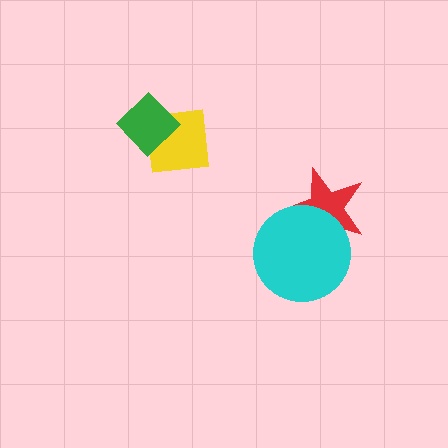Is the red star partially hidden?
Yes, it is partially covered by another shape.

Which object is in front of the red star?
The cyan circle is in front of the red star.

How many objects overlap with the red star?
1 object overlaps with the red star.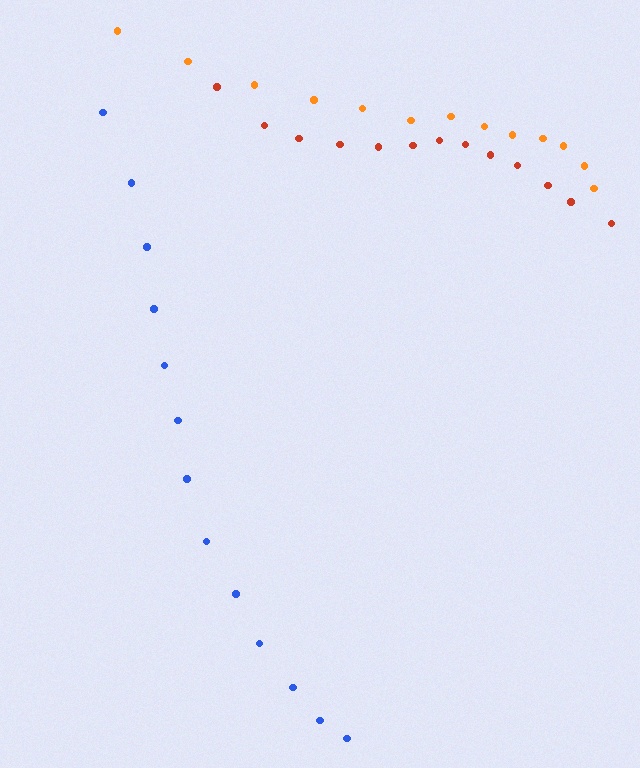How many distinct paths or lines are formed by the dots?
There are 3 distinct paths.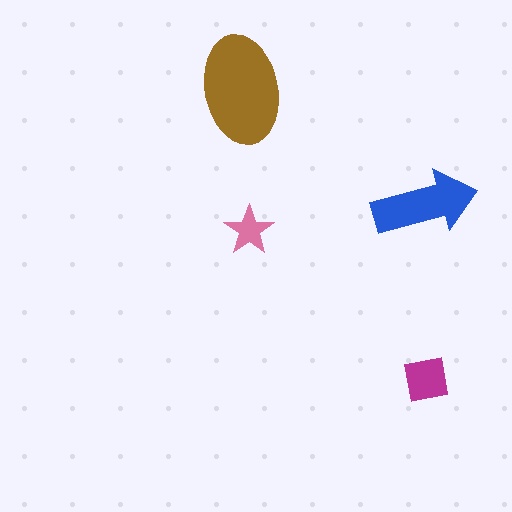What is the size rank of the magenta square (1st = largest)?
3rd.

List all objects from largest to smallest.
The brown ellipse, the blue arrow, the magenta square, the pink star.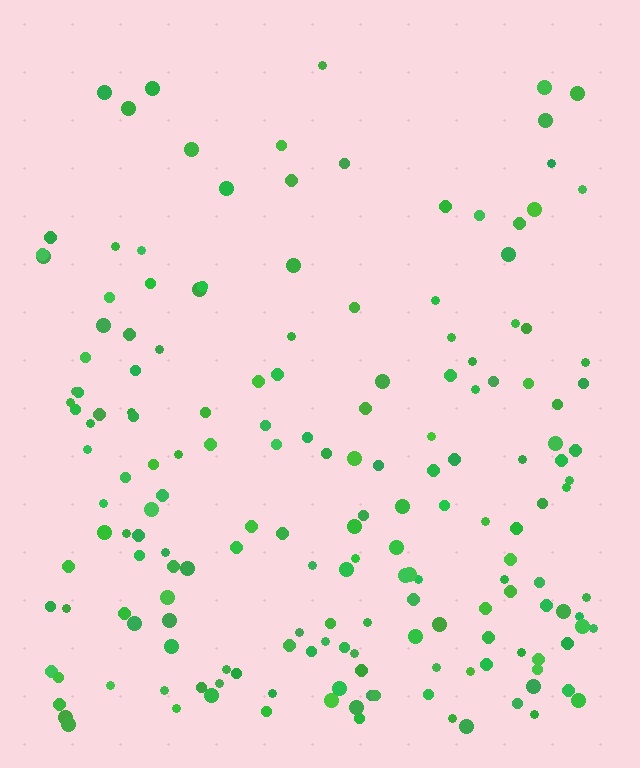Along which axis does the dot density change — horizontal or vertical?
Vertical.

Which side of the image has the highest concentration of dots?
The bottom.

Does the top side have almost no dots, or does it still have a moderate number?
Still a moderate number, just noticeably fewer than the bottom.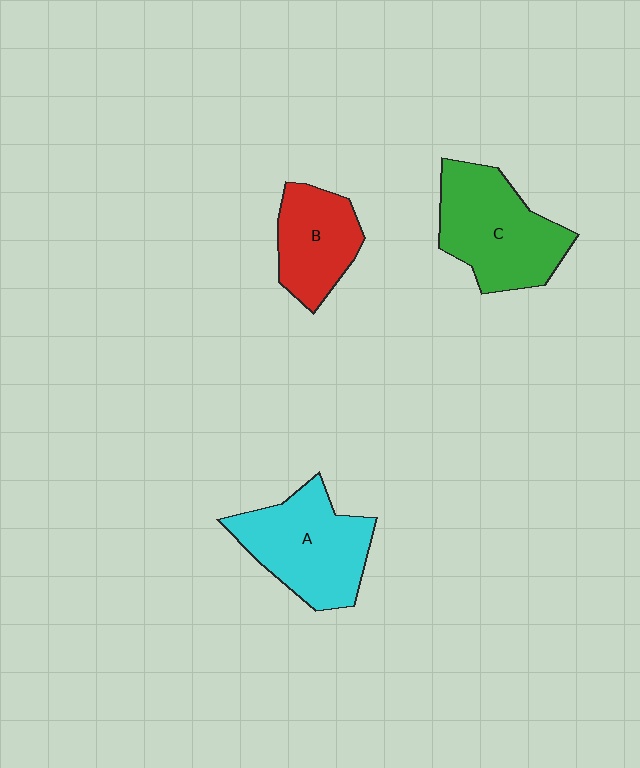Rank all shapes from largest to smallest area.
From largest to smallest: C (green), A (cyan), B (red).